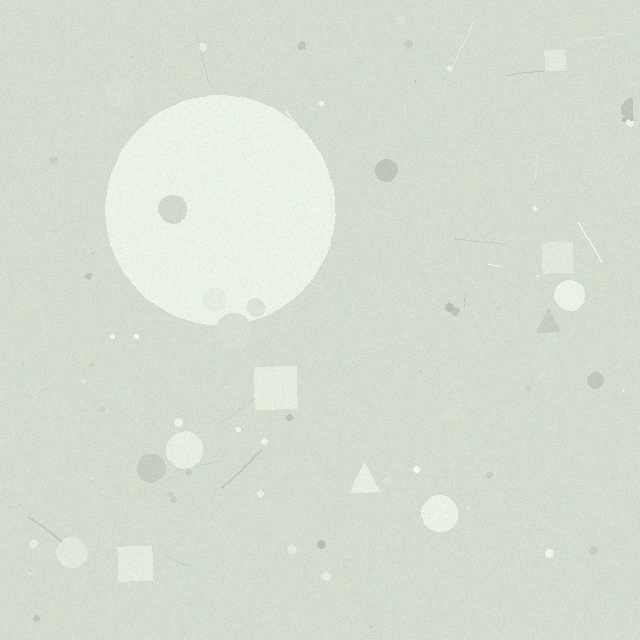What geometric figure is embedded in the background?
A circle is embedded in the background.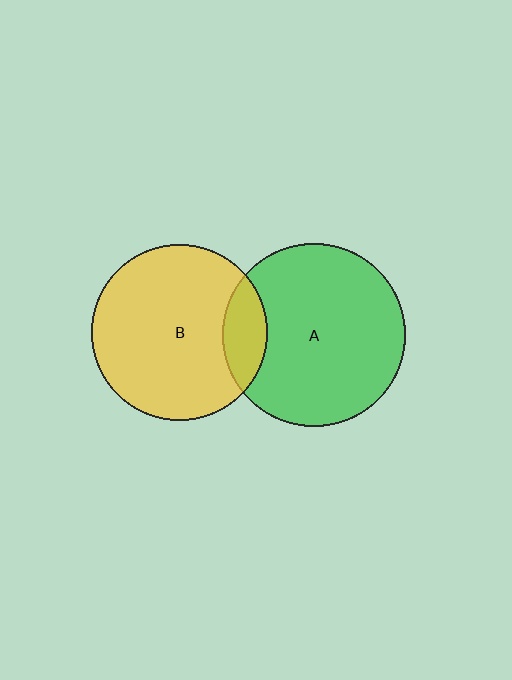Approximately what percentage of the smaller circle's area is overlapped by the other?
Approximately 15%.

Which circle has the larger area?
Circle A (green).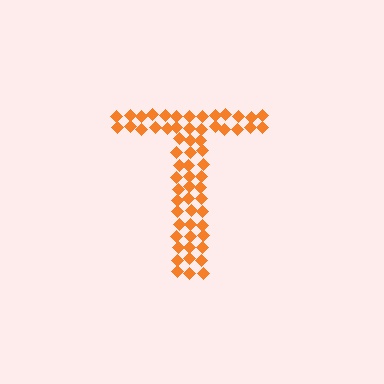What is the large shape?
The large shape is the letter T.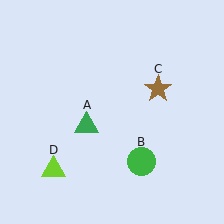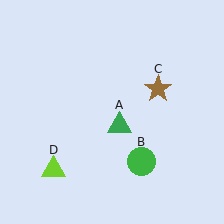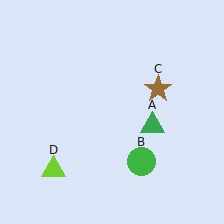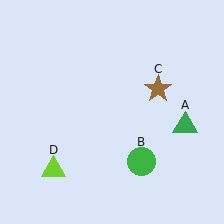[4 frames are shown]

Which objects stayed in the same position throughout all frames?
Green circle (object B) and brown star (object C) and lime triangle (object D) remained stationary.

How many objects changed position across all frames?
1 object changed position: green triangle (object A).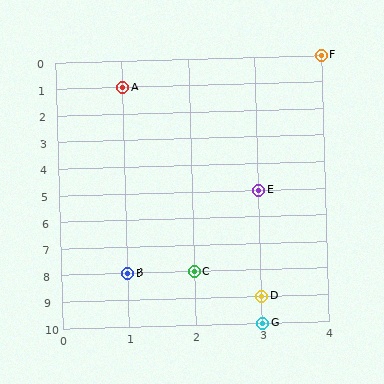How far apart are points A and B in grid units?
Points A and B are 7 rows apart.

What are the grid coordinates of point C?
Point C is at grid coordinates (2, 8).